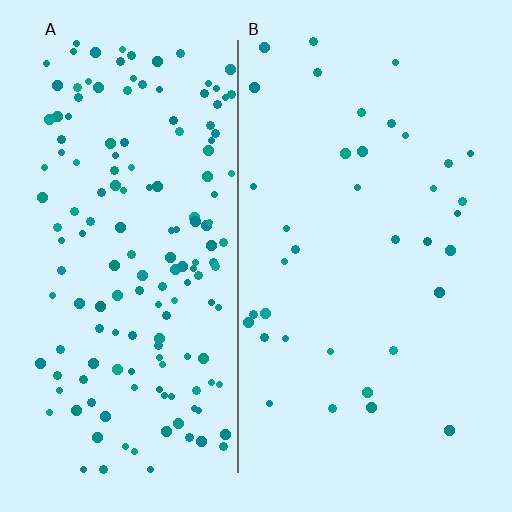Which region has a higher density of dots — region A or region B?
A (the left).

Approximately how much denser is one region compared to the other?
Approximately 4.4× — region A over region B.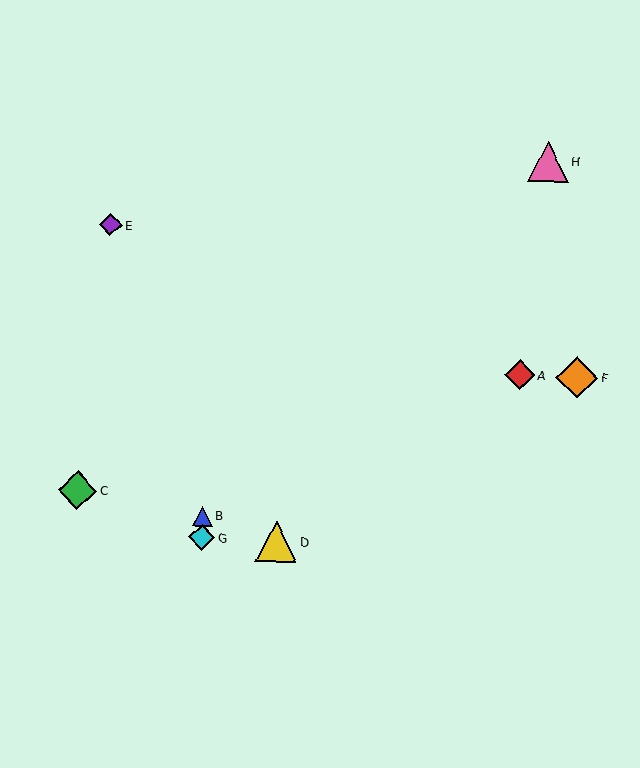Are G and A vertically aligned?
No, G is at x≈202 and A is at x≈520.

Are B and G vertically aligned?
Yes, both are at x≈202.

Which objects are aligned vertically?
Objects B, G are aligned vertically.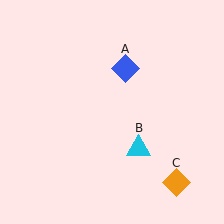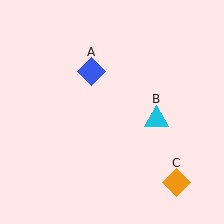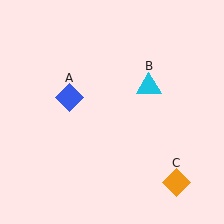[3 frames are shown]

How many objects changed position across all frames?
2 objects changed position: blue diamond (object A), cyan triangle (object B).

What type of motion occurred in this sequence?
The blue diamond (object A), cyan triangle (object B) rotated counterclockwise around the center of the scene.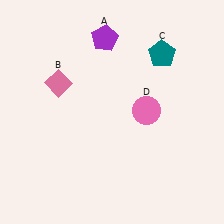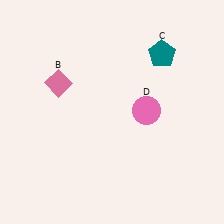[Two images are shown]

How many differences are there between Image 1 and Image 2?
There is 1 difference between the two images.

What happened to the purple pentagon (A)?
The purple pentagon (A) was removed in Image 2. It was in the top-left area of Image 1.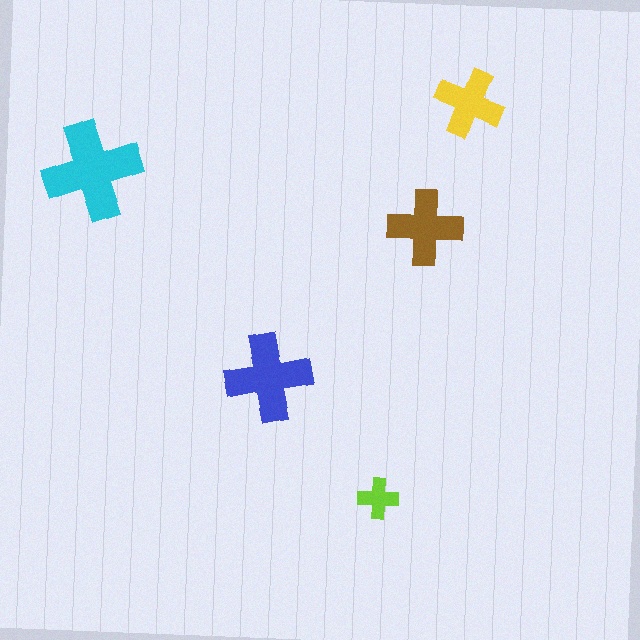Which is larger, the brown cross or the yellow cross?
The brown one.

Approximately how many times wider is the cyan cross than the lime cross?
About 2.5 times wider.